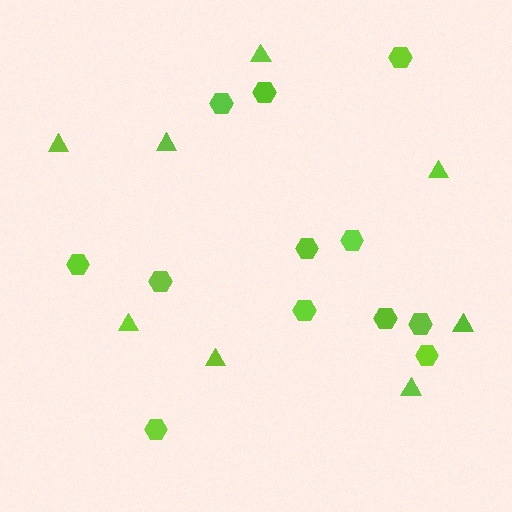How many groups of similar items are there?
There are 2 groups: one group of triangles (8) and one group of hexagons (12).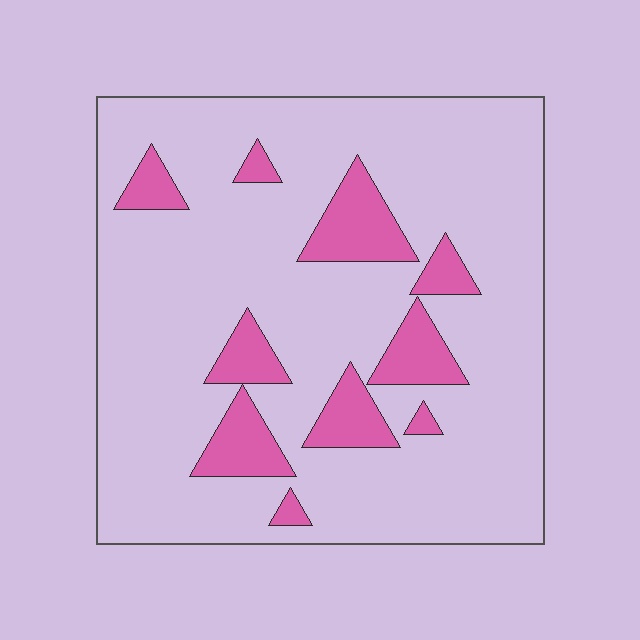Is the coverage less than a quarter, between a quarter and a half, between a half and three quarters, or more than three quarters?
Less than a quarter.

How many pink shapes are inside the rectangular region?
10.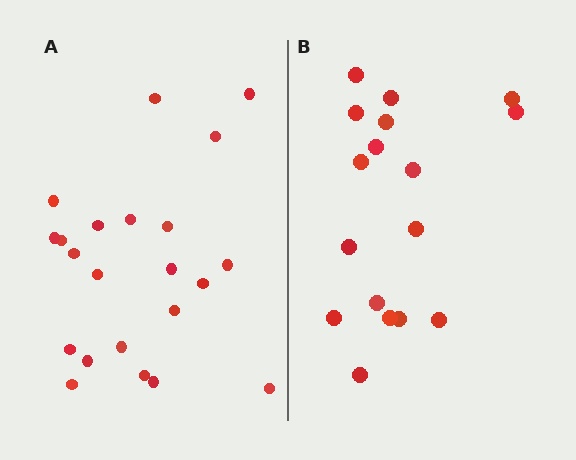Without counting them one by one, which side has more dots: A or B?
Region A (the left region) has more dots.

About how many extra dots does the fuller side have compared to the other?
Region A has about 5 more dots than region B.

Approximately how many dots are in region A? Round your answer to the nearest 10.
About 20 dots. (The exact count is 22, which rounds to 20.)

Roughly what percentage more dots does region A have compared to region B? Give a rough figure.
About 30% more.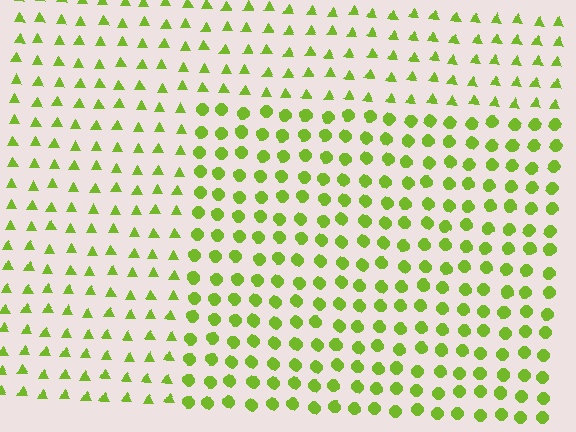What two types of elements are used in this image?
The image uses circles inside the rectangle region and triangles outside it.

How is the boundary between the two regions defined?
The boundary is defined by a change in element shape: circles inside vs. triangles outside. All elements share the same color and spacing.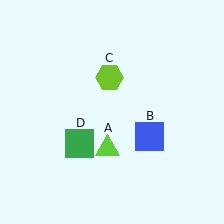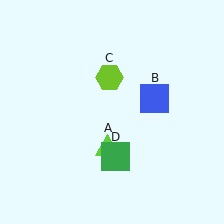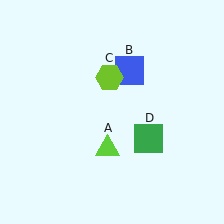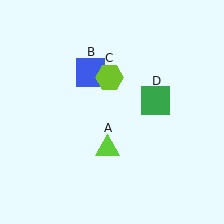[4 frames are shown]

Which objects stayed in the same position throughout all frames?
Lime triangle (object A) and lime hexagon (object C) remained stationary.